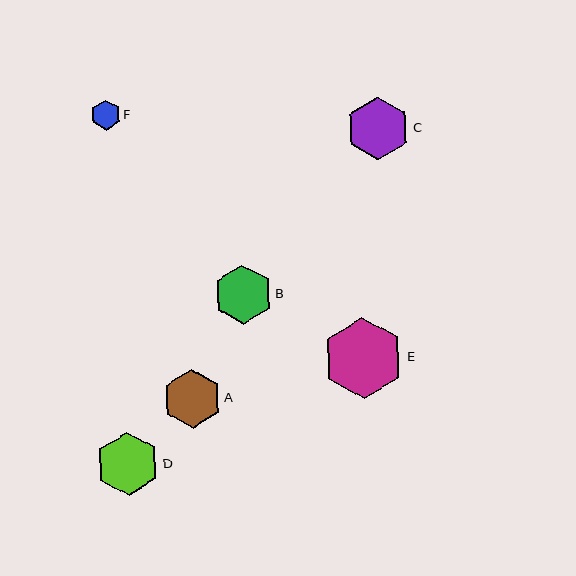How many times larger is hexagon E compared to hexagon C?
Hexagon E is approximately 1.3 times the size of hexagon C.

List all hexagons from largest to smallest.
From largest to smallest: E, C, D, B, A, F.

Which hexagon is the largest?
Hexagon E is the largest with a size of approximately 81 pixels.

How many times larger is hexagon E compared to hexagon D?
Hexagon E is approximately 1.3 times the size of hexagon D.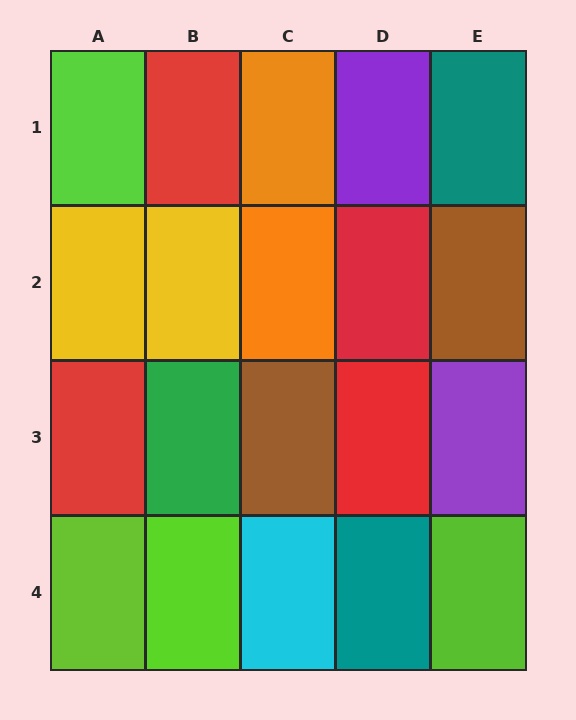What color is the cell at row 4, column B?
Lime.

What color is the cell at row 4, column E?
Lime.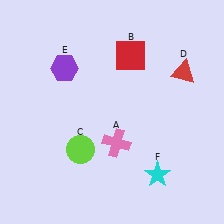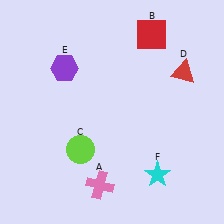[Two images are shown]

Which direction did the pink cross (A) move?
The pink cross (A) moved down.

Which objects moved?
The objects that moved are: the pink cross (A), the red square (B).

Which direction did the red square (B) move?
The red square (B) moved up.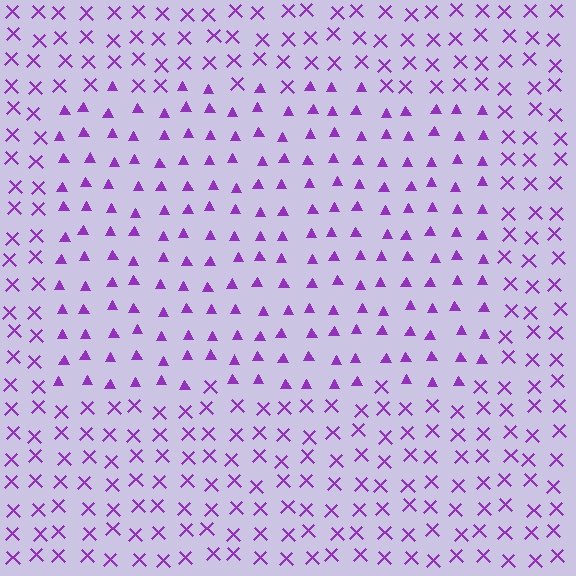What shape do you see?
I see a rectangle.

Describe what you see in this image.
The image is filled with small purple elements arranged in a uniform grid. A rectangle-shaped region contains triangles, while the surrounding area contains X marks. The boundary is defined purely by the change in element shape.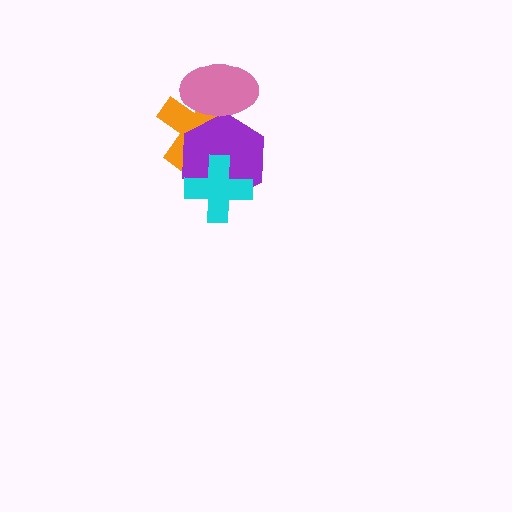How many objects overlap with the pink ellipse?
2 objects overlap with the pink ellipse.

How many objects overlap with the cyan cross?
2 objects overlap with the cyan cross.